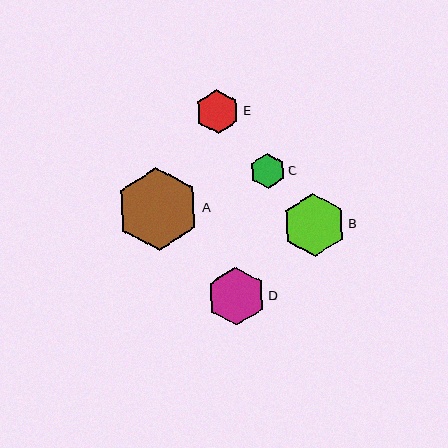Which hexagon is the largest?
Hexagon A is the largest with a size of approximately 83 pixels.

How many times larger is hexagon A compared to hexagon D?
Hexagon A is approximately 1.4 times the size of hexagon D.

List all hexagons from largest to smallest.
From largest to smallest: A, B, D, E, C.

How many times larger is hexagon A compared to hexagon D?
Hexagon A is approximately 1.4 times the size of hexagon D.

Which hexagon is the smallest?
Hexagon C is the smallest with a size of approximately 35 pixels.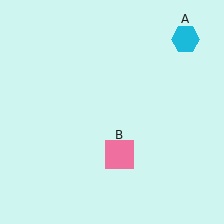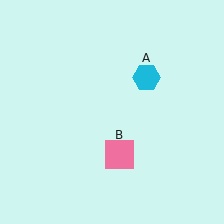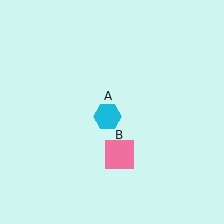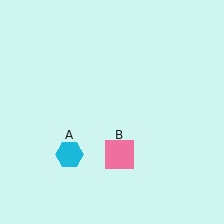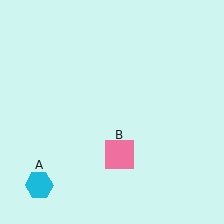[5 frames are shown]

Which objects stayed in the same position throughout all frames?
Pink square (object B) remained stationary.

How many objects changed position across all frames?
1 object changed position: cyan hexagon (object A).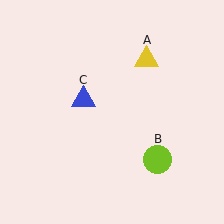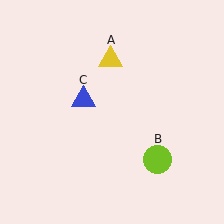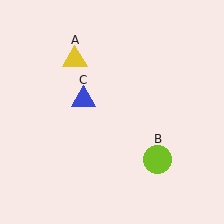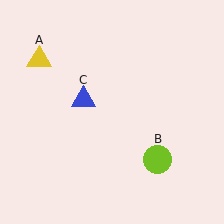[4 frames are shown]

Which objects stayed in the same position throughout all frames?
Lime circle (object B) and blue triangle (object C) remained stationary.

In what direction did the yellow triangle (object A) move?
The yellow triangle (object A) moved left.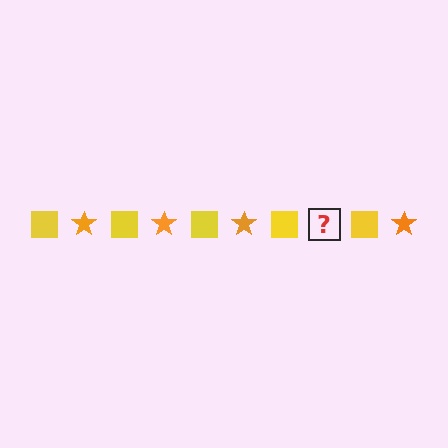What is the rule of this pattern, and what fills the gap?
The rule is that the pattern alternates between yellow square and orange star. The gap should be filled with an orange star.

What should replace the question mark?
The question mark should be replaced with an orange star.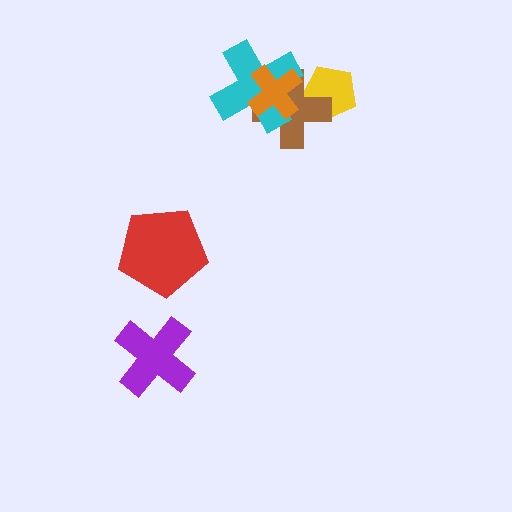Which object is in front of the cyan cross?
The orange cross is in front of the cyan cross.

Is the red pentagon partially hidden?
No, no other shape covers it.